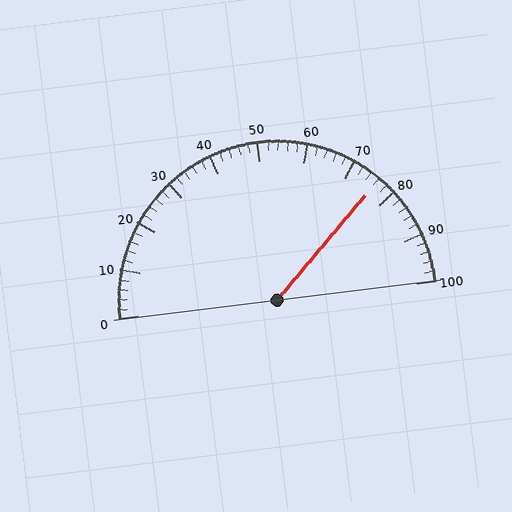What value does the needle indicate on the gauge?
The needle indicates approximately 76.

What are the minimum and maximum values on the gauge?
The gauge ranges from 0 to 100.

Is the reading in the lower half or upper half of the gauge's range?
The reading is in the upper half of the range (0 to 100).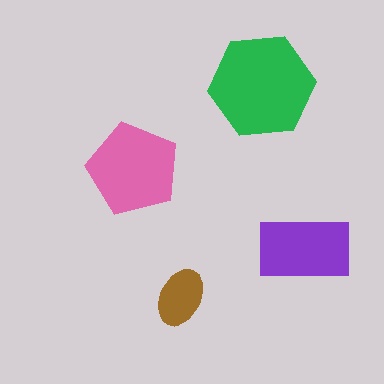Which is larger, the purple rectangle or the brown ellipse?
The purple rectangle.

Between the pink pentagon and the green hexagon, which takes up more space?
The green hexagon.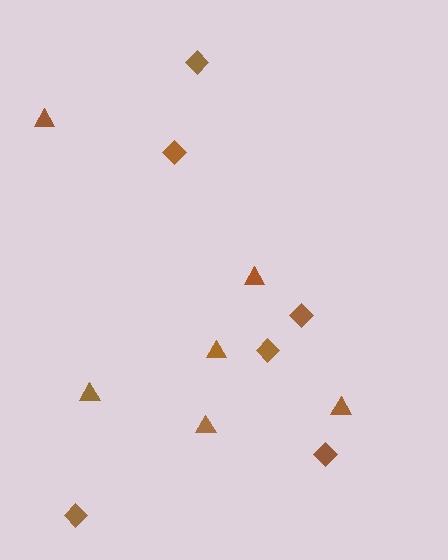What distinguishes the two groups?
There are 2 groups: one group of triangles (6) and one group of diamonds (6).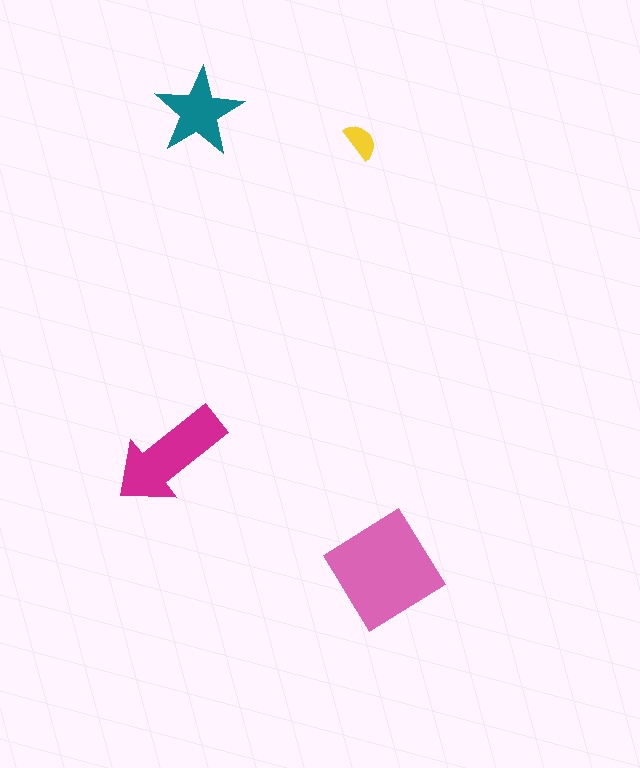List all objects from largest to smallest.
The pink diamond, the magenta arrow, the teal star, the yellow semicircle.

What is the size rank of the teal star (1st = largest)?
3rd.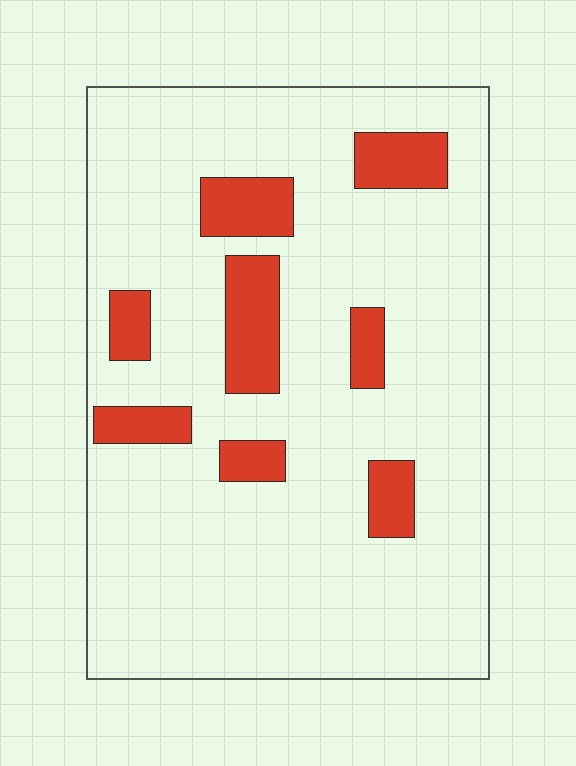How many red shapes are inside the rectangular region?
8.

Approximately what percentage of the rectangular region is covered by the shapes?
Approximately 15%.